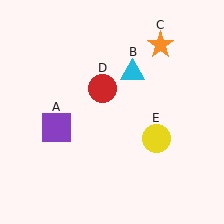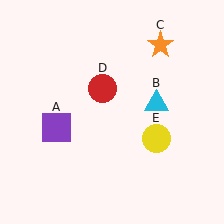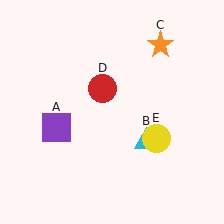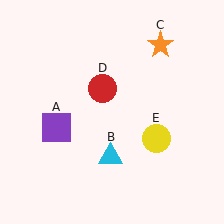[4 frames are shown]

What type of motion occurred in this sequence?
The cyan triangle (object B) rotated clockwise around the center of the scene.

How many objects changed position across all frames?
1 object changed position: cyan triangle (object B).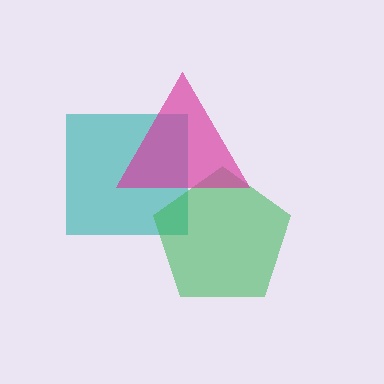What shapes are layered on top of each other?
The layered shapes are: a teal square, a green pentagon, a magenta triangle.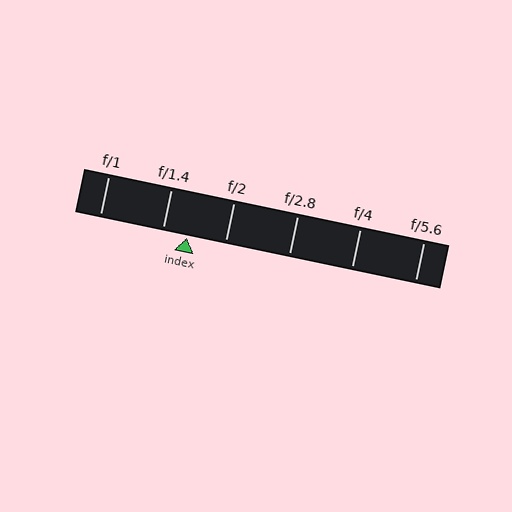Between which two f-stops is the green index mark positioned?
The index mark is between f/1.4 and f/2.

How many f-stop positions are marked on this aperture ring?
There are 6 f-stop positions marked.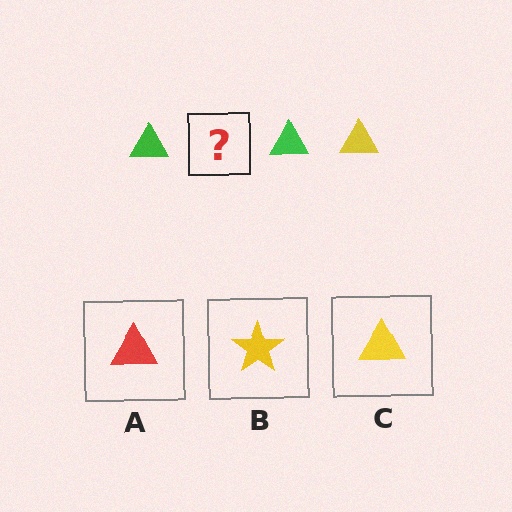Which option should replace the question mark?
Option C.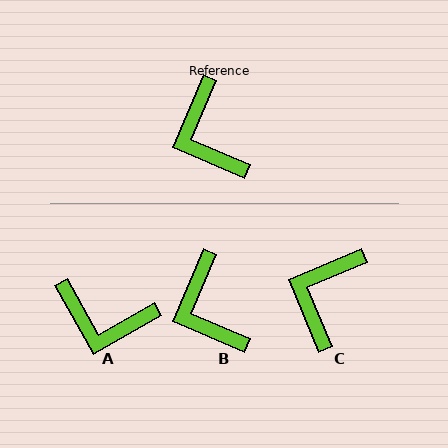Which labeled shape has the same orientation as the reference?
B.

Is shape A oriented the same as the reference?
No, it is off by about 53 degrees.